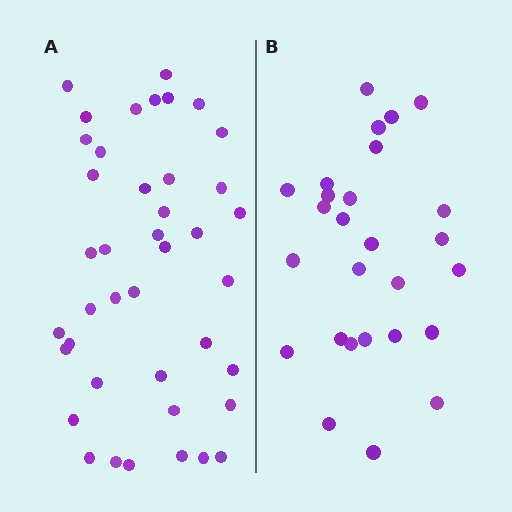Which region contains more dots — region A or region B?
Region A (the left region) has more dots.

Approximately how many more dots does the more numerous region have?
Region A has approximately 15 more dots than region B.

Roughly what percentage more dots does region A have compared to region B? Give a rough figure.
About 50% more.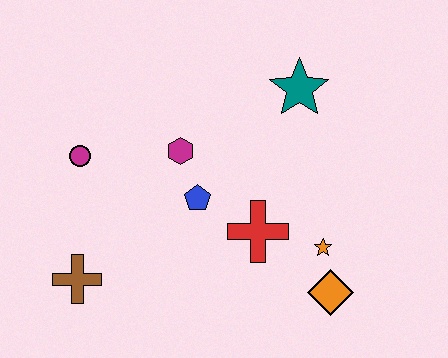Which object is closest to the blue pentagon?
The magenta hexagon is closest to the blue pentagon.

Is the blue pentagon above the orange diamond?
Yes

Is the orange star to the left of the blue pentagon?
No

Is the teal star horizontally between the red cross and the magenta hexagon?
No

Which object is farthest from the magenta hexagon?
The orange diamond is farthest from the magenta hexagon.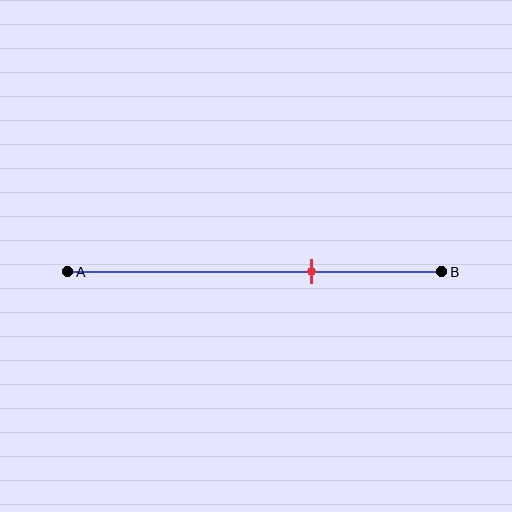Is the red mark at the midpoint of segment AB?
No, the mark is at about 65% from A, not at the 50% midpoint.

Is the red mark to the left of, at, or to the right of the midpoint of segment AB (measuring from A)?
The red mark is to the right of the midpoint of segment AB.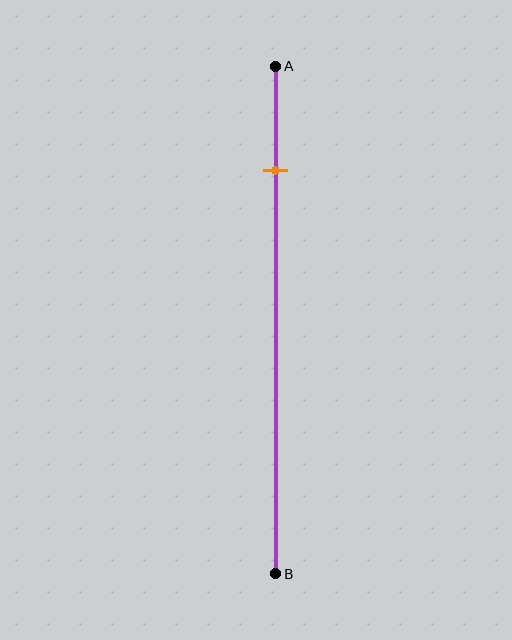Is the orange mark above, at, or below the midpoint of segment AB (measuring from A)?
The orange mark is above the midpoint of segment AB.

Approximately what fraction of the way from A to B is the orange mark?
The orange mark is approximately 20% of the way from A to B.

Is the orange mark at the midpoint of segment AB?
No, the mark is at about 20% from A, not at the 50% midpoint.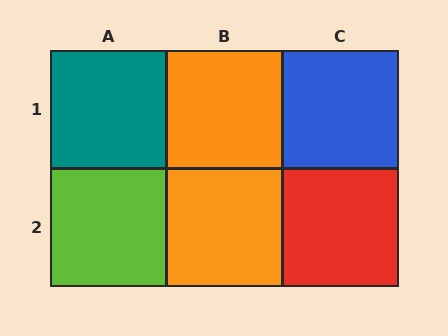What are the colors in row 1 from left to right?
Teal, orange, blue.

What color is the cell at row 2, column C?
Red.